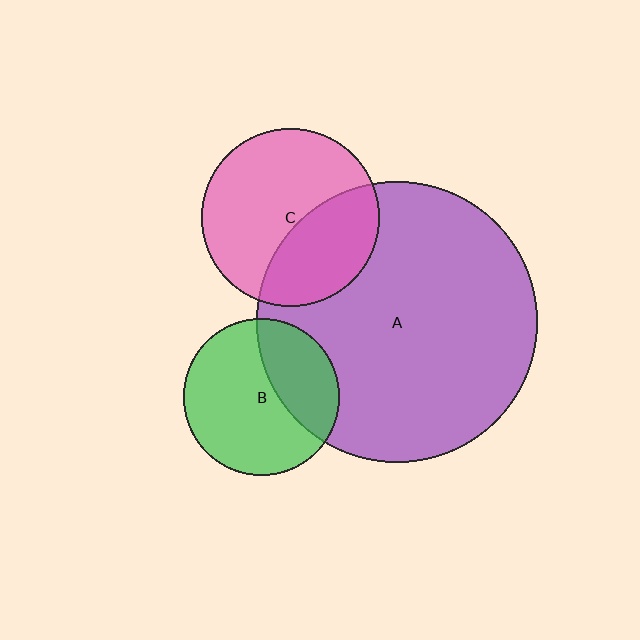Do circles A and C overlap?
Yes.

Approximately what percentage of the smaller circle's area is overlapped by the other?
Approximately 35%.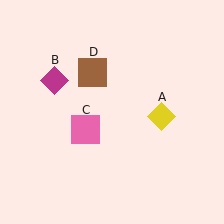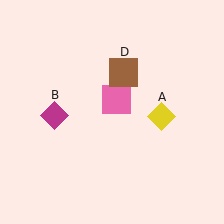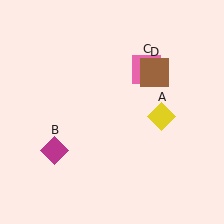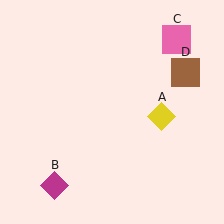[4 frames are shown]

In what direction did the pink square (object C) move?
The pink square (object C) moved up and to the right.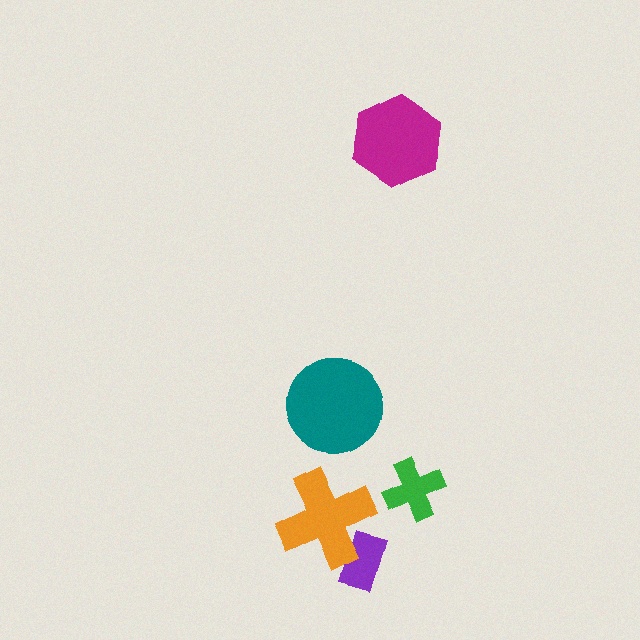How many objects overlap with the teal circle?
0 objects overlap with the teal circle.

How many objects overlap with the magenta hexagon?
0 objects overlap with the magenta hexagon.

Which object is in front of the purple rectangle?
The orange cross is in front of the purple rectangle.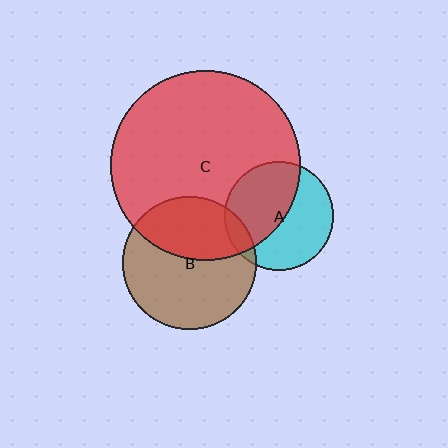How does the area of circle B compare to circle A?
Approximately 1.5 times.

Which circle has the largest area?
Circle C (red).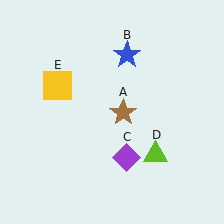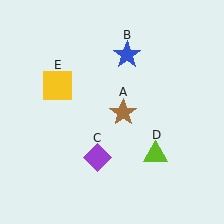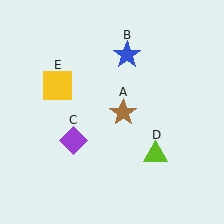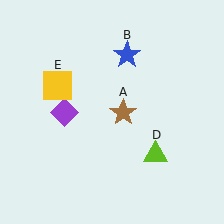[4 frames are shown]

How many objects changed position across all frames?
1 object changed position: purple diamond (object C).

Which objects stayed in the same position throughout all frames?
Brown star (object A) and blue star (object B) and lime triangle (object D) and yellow square (object E) remained stationary.